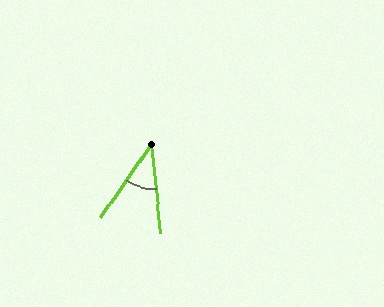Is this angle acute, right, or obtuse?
It is acute.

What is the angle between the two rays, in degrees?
Approximately 40 degrees.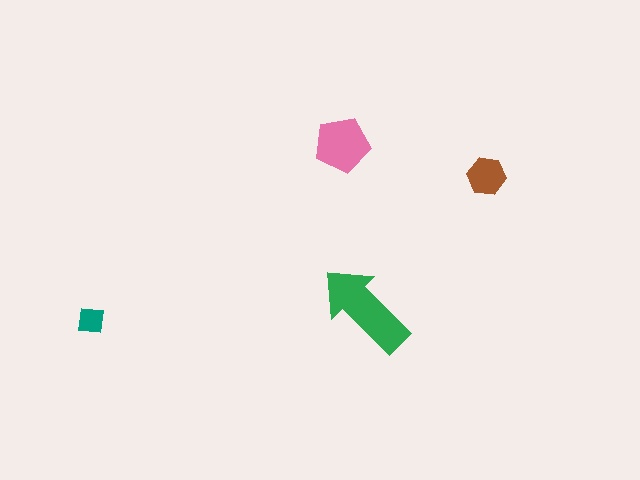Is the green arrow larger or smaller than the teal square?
Larger.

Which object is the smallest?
The teal square.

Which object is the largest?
The green arrow.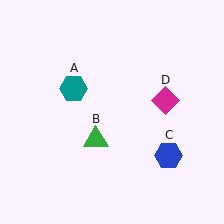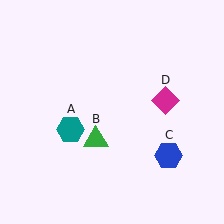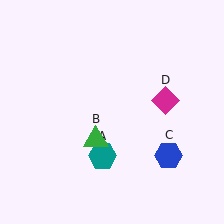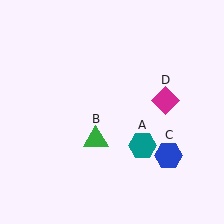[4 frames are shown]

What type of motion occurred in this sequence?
The teal hexagon (object A) rotated counterclockwise around the center of the scene.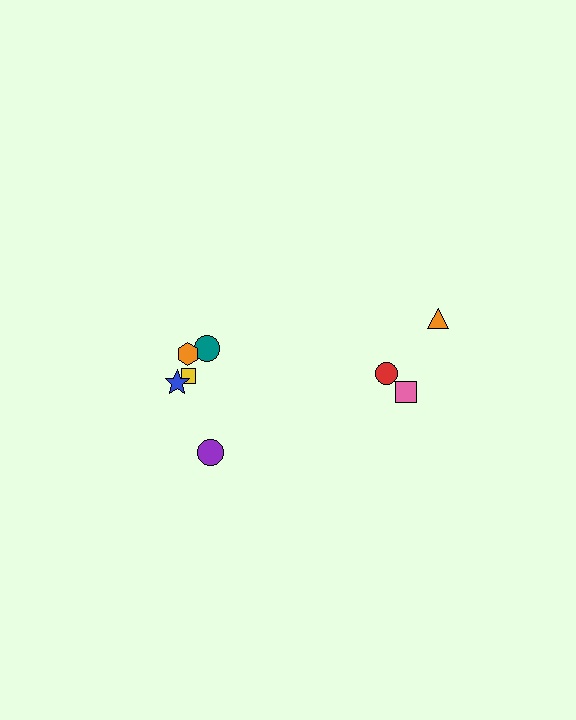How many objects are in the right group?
There are 3 objects.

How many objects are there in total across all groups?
There are 8 objects.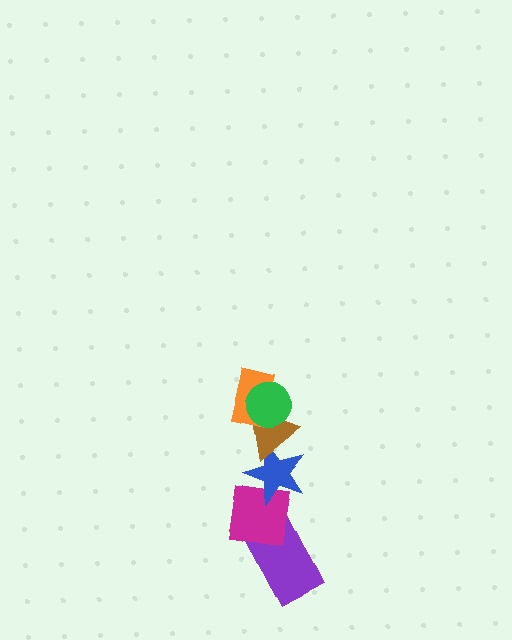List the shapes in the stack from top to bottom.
From top to bottom: the green circle, the orange rectangle, the brown triangle, the blue star, the magenta square, the purple rectangle.